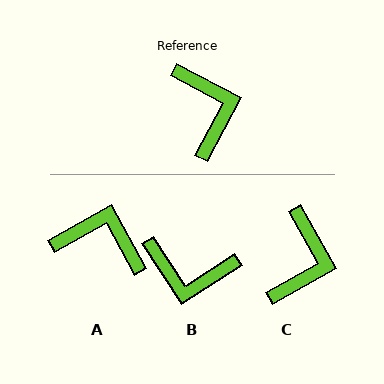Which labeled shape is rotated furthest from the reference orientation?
B, about 119 degrees away.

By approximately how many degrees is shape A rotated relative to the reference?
Approximately 57 degrees counter-clockwise.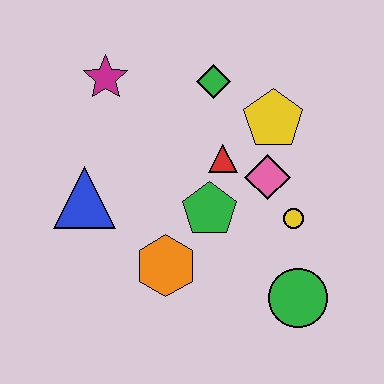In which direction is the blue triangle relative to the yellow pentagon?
The blue triangle is to the left of the yellow pentagon.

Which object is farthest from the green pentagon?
The magenta star is farthest from the green pentagon.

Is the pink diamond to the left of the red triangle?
No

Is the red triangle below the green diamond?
Yes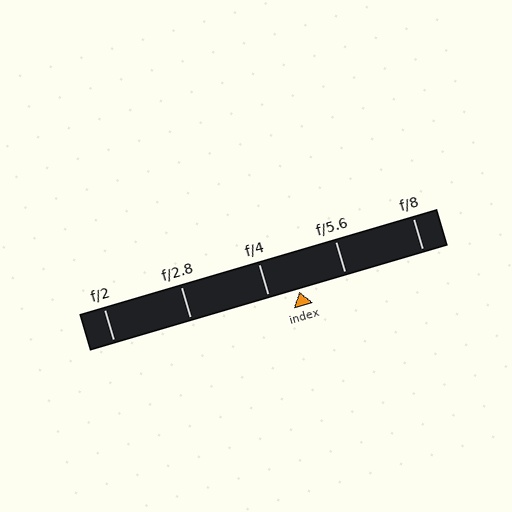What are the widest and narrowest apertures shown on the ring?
The widest aperture shown is f/2 and the narrowest is f/8.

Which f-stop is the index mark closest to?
The index mark is closest to f/4.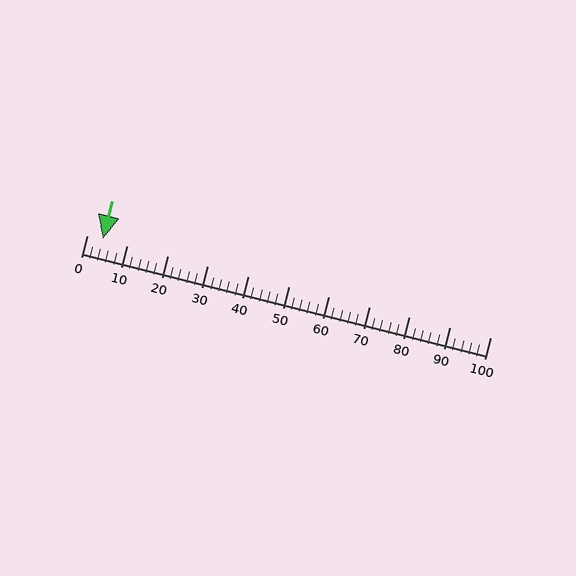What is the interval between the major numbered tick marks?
The major tick marks are spaced 10 units apart.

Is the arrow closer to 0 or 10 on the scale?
The arrow is closer to 0.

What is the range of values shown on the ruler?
The ruler shows values from 0 to 100.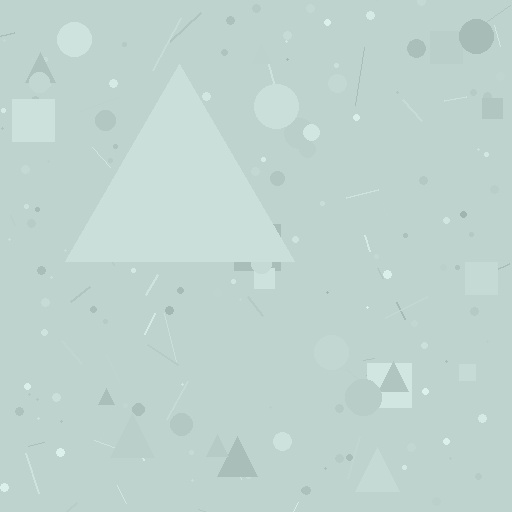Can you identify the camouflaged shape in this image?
The camouflaged shape is a triangle.